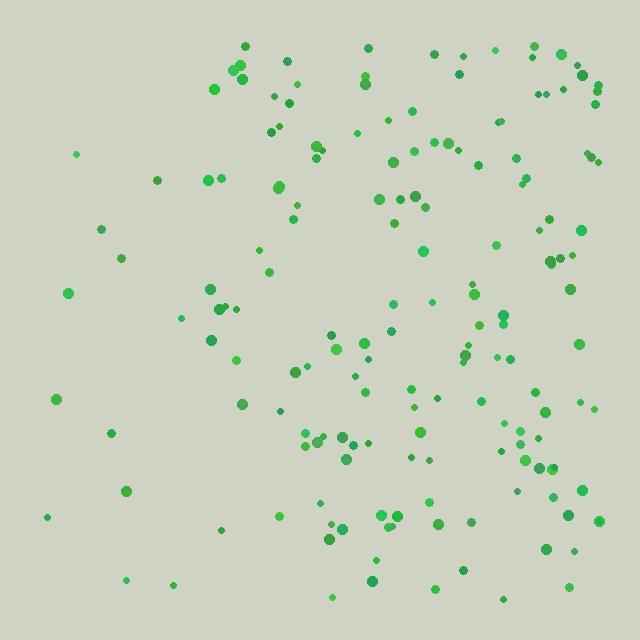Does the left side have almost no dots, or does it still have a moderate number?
Still a moderate number, just noticeably fewer than the right.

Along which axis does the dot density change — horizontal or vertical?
Horizontal.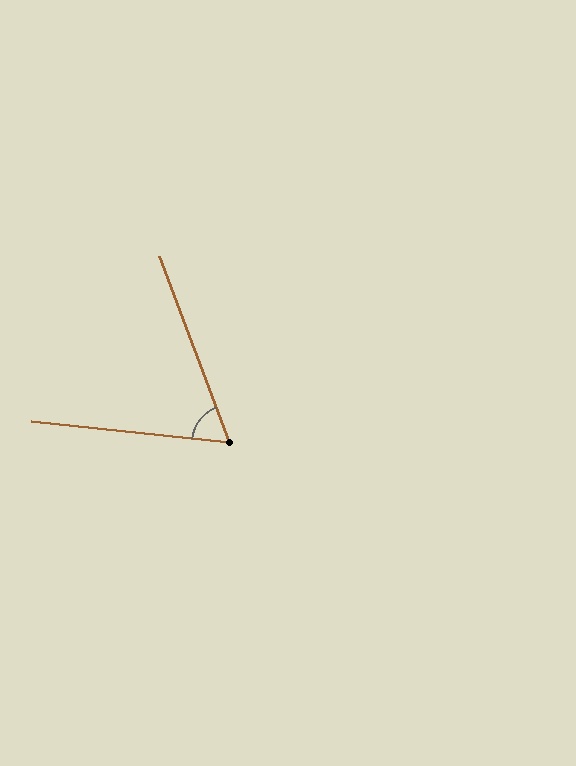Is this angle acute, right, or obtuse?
It is acute.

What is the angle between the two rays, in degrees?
Approximately 63 degrees.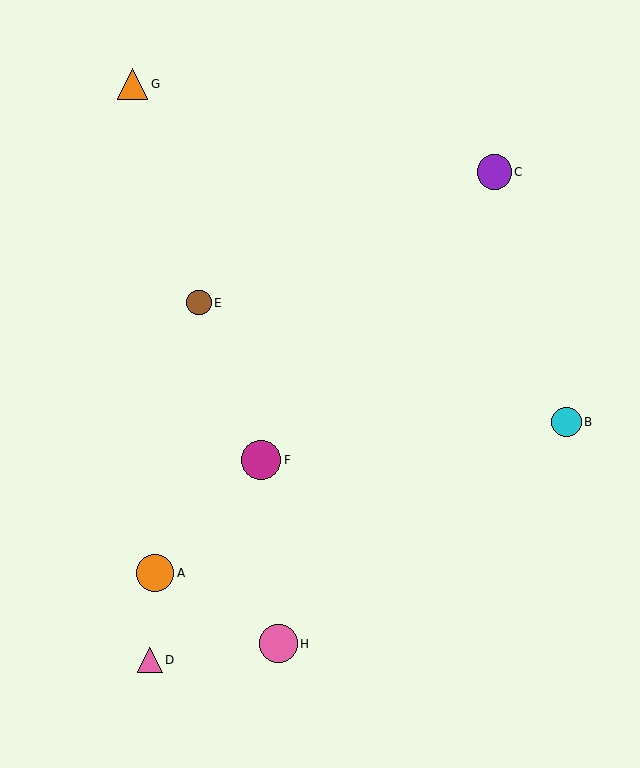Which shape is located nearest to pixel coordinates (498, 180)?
The purple circle (labeled C) at (494, 172) is nearest to that location.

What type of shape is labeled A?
Shape A is an orange circle.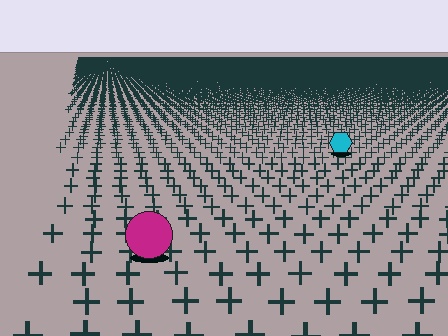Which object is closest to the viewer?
The magenta circle is closest. The texture marks near it are larger and more spread out.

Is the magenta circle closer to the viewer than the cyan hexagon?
Yes. The magenta circle is closer — you can tell from the texture gradient: the ground texture is coarser near it.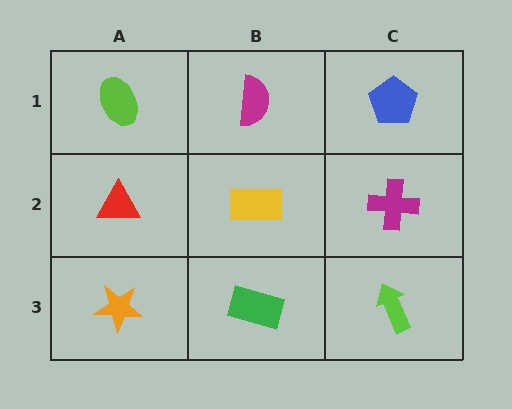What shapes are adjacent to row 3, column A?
A red triangle (row 2, column A), a green rectangle (row 3, column B).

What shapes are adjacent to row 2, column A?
A lime ellipse (row 1, column A), an orange star (row 3, column A), a yellow rectangle (row 2, column B).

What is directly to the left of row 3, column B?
An orange star.